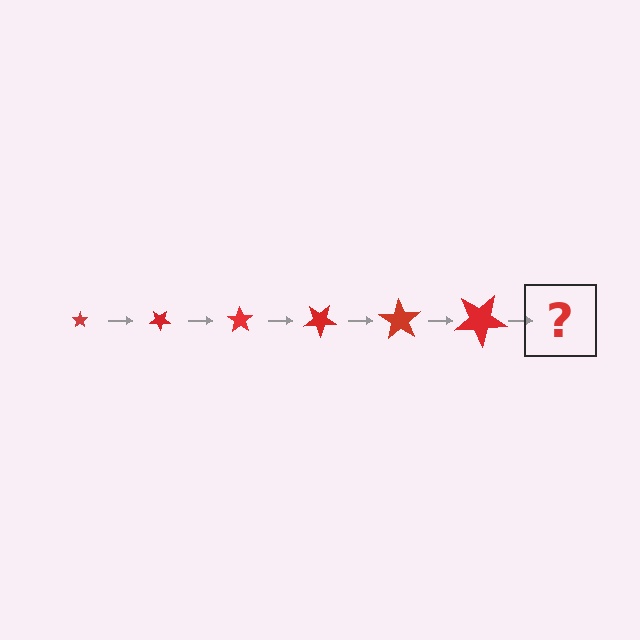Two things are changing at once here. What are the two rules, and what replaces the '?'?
The two rules are that the star grows larger each step and it rotates 35 degrees each step. The '?' should be a star, larger than the previous one and rotated 210 degrees from the start.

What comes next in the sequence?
The next element should be a star, larger than the previous one and rotated 210 degrees from the start.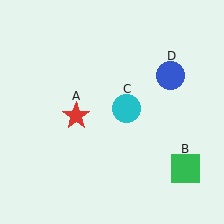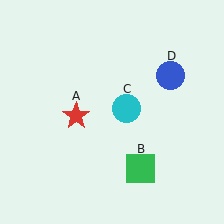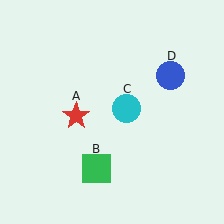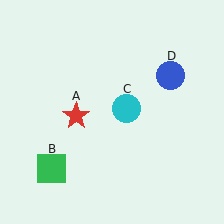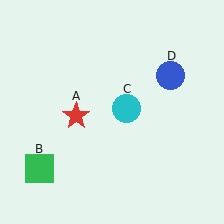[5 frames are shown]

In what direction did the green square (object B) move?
The green square (object B) moved left.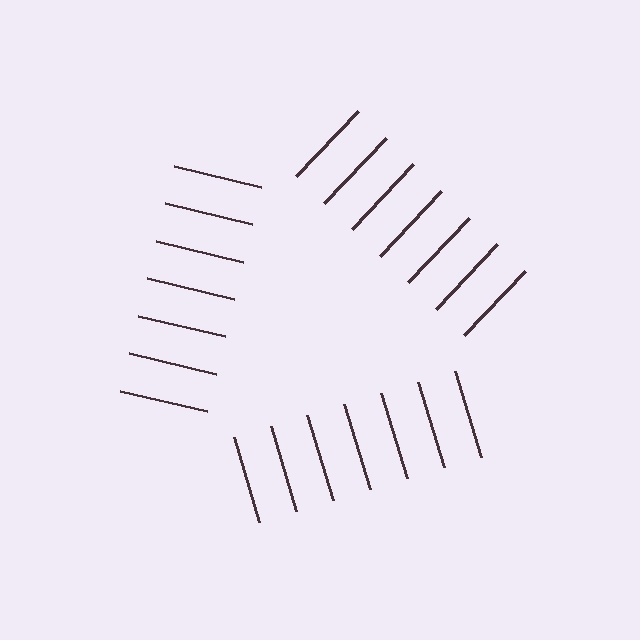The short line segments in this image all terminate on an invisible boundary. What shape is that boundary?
An illusory triangle — the line segments terminate on its edges but no continuous stroke is drawn.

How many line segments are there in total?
21 — 7 along each of the 3 edges.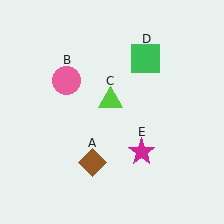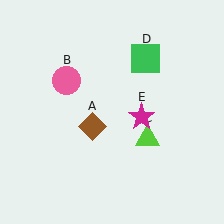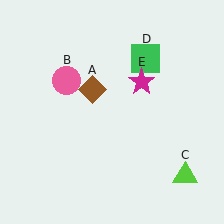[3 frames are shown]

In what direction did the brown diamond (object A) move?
The brown diamond (object A) moved up.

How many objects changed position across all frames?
3 objects changed position: brown diamond (object A), lime triangle (object C), magenta star (object E).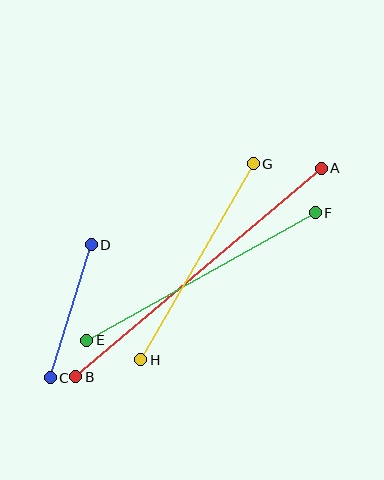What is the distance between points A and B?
The distance is approximately 322 pixels.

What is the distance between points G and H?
The distance is approximately 226 pixels.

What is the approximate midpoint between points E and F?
The midpoint is at approximately (201, 277) pixels.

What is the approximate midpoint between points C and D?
The midpoint is at approximately (71, 311) pixels.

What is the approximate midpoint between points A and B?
The midpoint is at approximately (199, 273) pixels.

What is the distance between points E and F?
The distance is approximately 262 pixels.